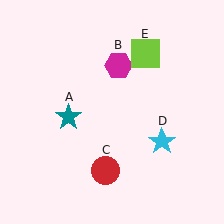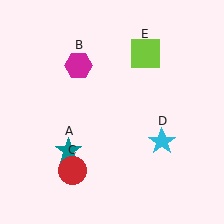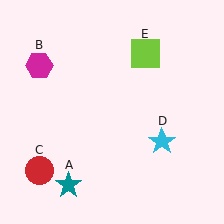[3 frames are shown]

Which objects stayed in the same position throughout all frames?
Cyan star (object D) and lime square (object E) remained stationary.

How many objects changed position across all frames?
3 objects changed position: teal star (object A), magenta hexagon (object B), red circle (object C).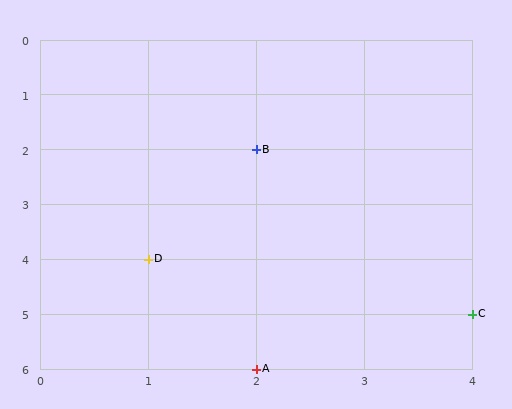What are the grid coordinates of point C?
Point C is at grid coordinates (4, 5).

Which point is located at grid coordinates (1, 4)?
Point D is at (1, 4).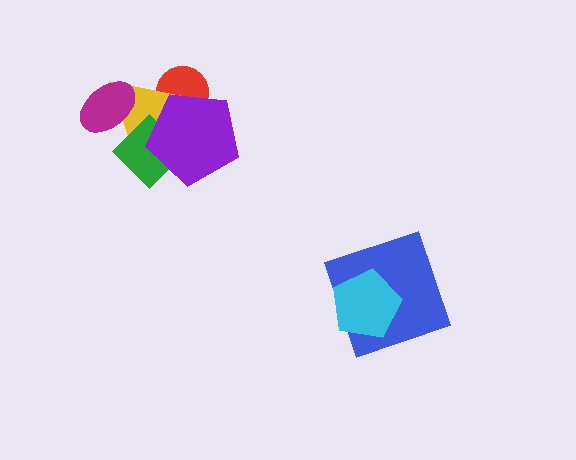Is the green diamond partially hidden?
Yes, it is partially covered by another shape.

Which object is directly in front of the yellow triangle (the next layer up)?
The green diamond is directly in front of the yellow triangle.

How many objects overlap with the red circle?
2 objects overlap with the red circle.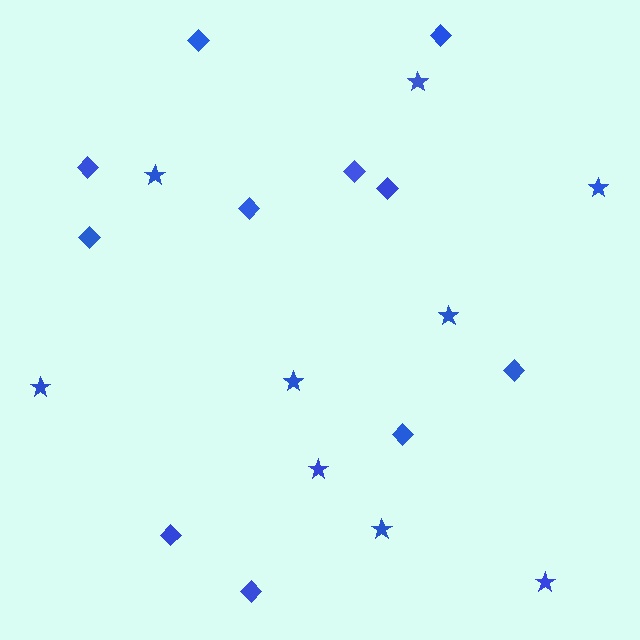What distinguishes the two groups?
There are 2 groups: one group of stars (9) and one group of diamonds (11).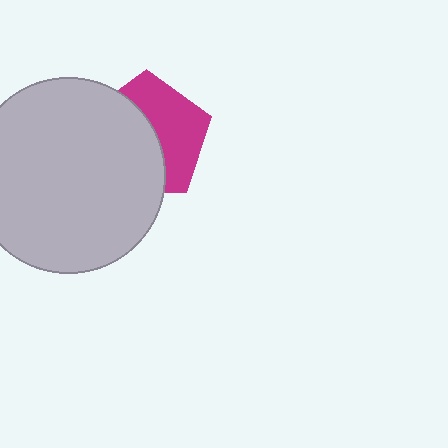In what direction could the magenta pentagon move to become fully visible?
The magenta pentagon could move right. That would shift it out from behind the light gray circle entirely.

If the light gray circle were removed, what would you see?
You would see the complete magenta pentagon.